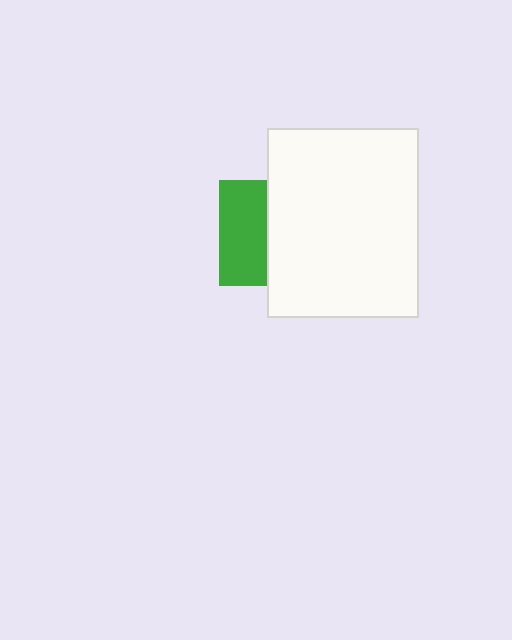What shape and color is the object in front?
The object in front is a white rectangle.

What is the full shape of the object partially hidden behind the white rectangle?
The partially hidden object is a green square.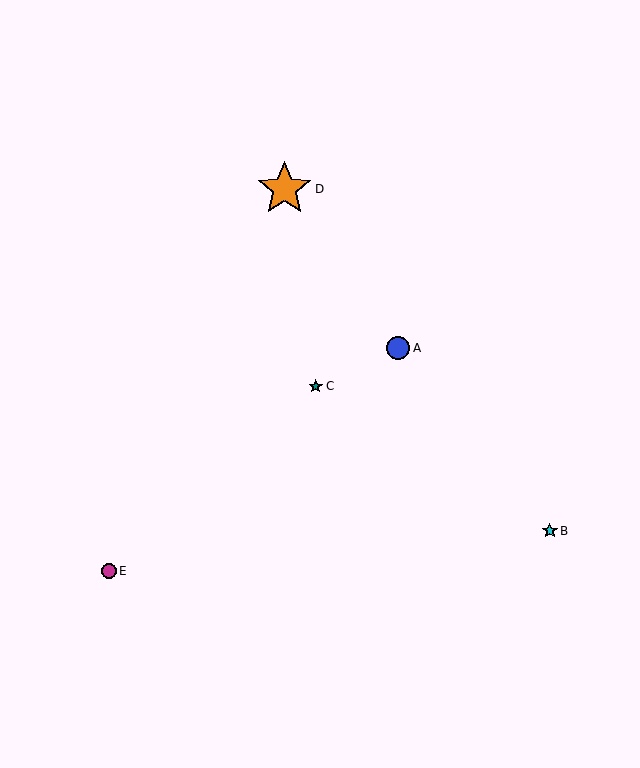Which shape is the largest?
The orange star (labeled D) is the largest.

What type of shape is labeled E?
Shape E is a magenta circle.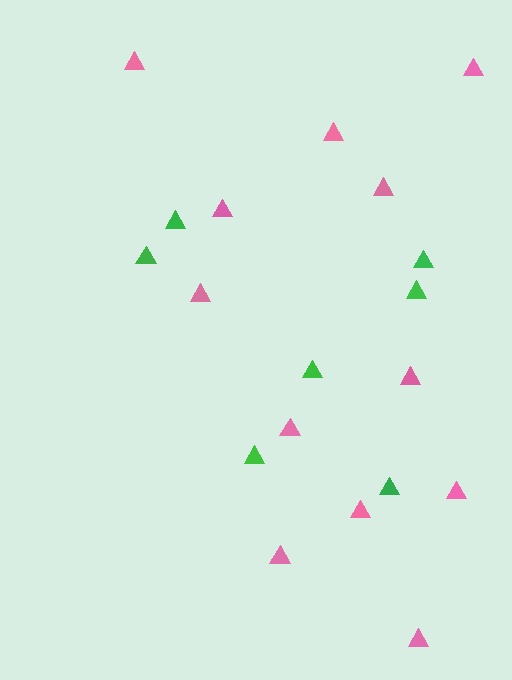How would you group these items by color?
There are 2 groups: one group of green triangles (7) and one group of pink triangles (12).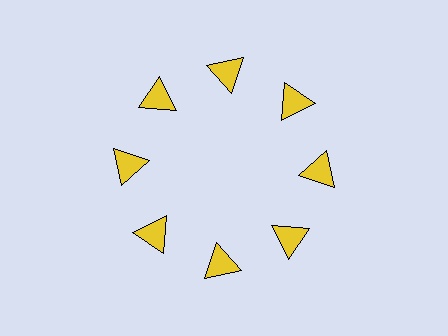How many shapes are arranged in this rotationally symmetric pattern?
There are 8 shapes, arranged in 8 groups of 1.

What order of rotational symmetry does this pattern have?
This pattern has 8-fold rotational symmetry.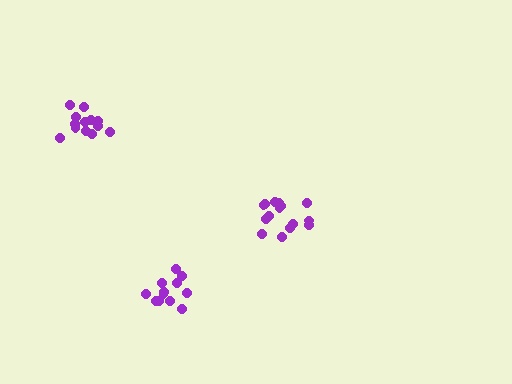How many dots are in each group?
Group 1: 12 dots, Group 2: 15 dots, Group 3: 14 dots (41 total).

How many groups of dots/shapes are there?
There are 3 groups.